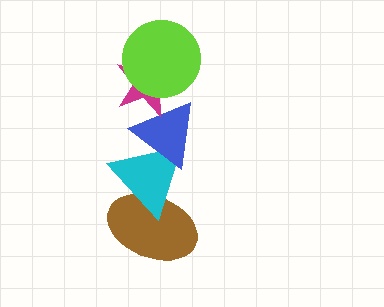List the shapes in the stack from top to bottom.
From top to bottom: the lime circle, the magenta star, the blue triangle, the cyan triangle, the brown ellipse.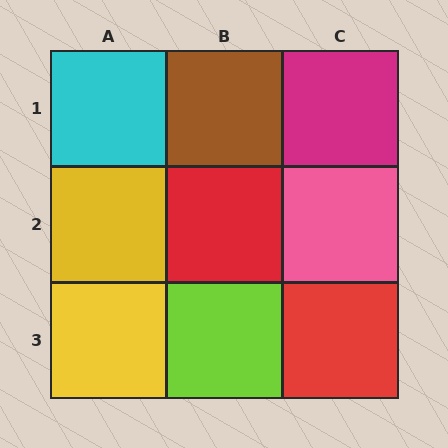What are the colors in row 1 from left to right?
Cyan, brown, magenta.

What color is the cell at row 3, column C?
Red.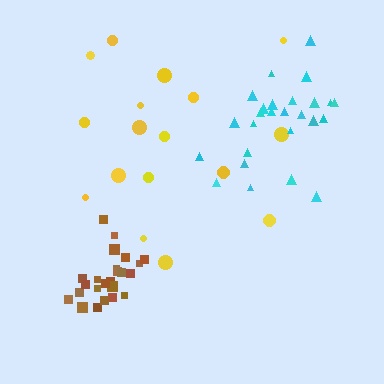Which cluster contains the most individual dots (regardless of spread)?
Cyan (26).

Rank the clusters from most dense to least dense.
brown, cyan, yellow.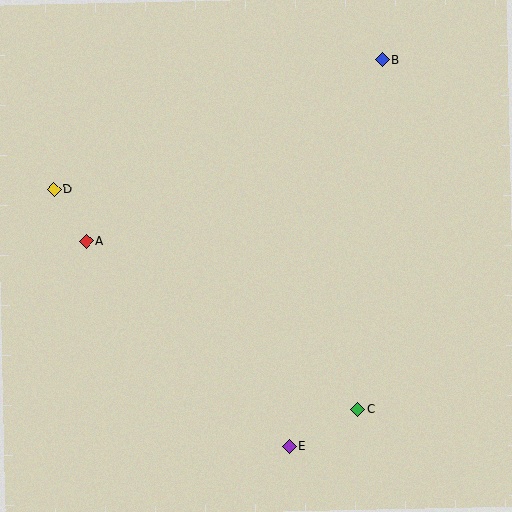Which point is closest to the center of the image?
Point A at (86, 241) is closest to the center.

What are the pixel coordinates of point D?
Point D is at (54, 189).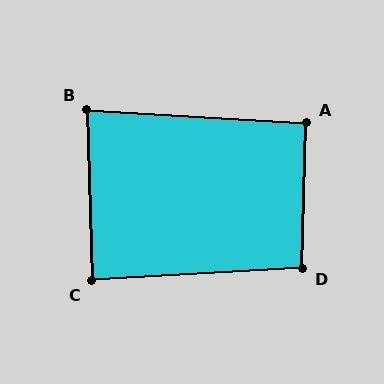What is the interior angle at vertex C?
Approximately 88 degrees (approximately right).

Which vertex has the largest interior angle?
D, at approximately 95 degrees.